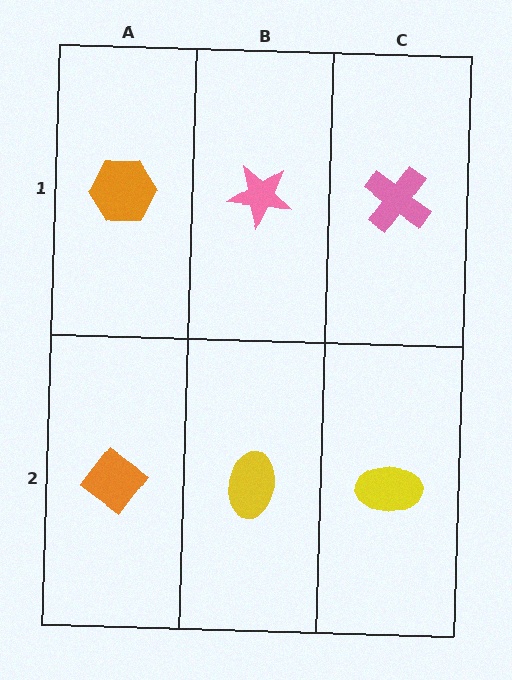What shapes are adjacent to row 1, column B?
A yellow ellipse (row 2, column B), an orange hexagon (row 1, column A), a pink cross (row 1, column C).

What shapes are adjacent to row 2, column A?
An orange hexagon (row 1, column A), a yellow ellipse (row 2, column B).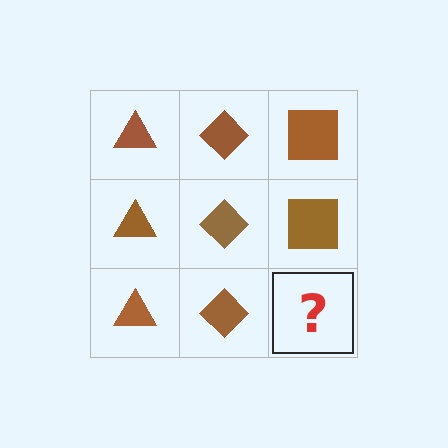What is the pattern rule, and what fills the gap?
The rule is that each column has a consistent shape. The gap should be filled with a brown square.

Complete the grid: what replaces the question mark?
The question mark should be replaced with a brown square.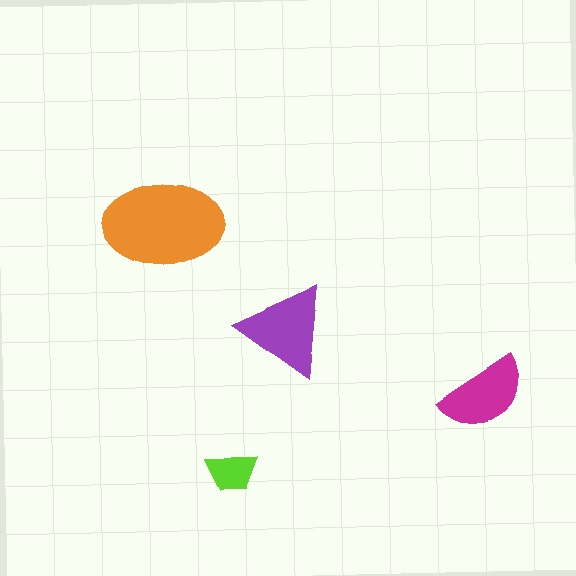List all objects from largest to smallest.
The orange ellipse, the purple triangle, the magenta semicircle, the lime trapezoid.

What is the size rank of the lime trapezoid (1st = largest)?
4th.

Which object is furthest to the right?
The magenta semicircle is rightmost.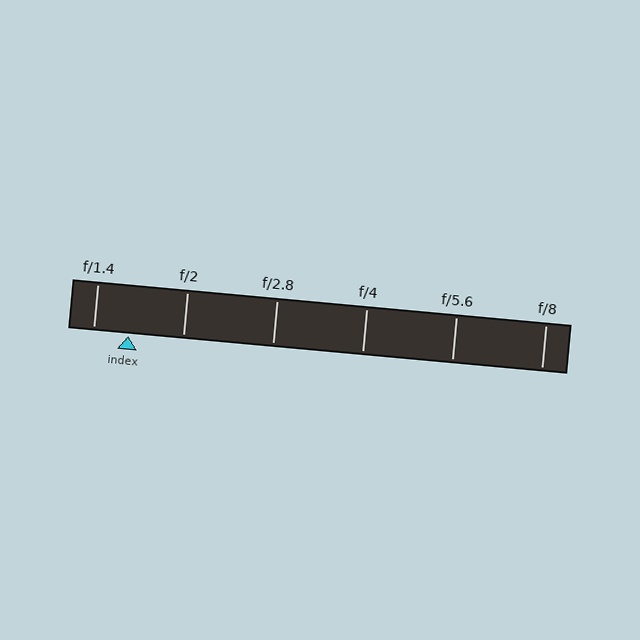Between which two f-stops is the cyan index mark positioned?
The index mark is between f/1.4 and f/2.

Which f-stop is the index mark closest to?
The index mark is closest to f/1.4.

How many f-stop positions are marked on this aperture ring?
There are 6 f-stop positions marked.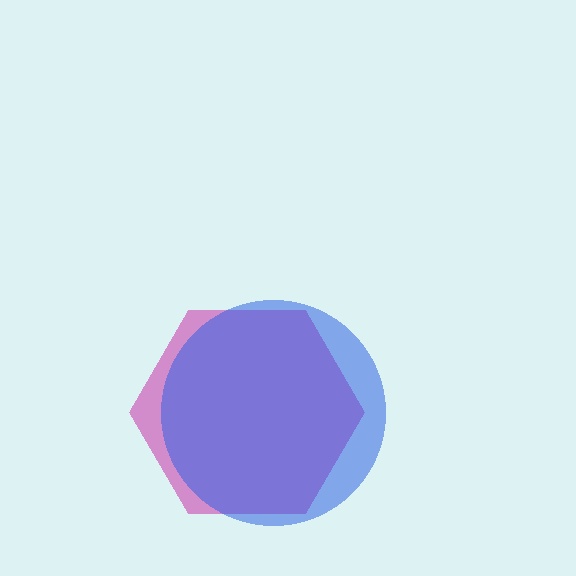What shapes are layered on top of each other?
The layered shapes are: a magenta hexagon, a blue circle.